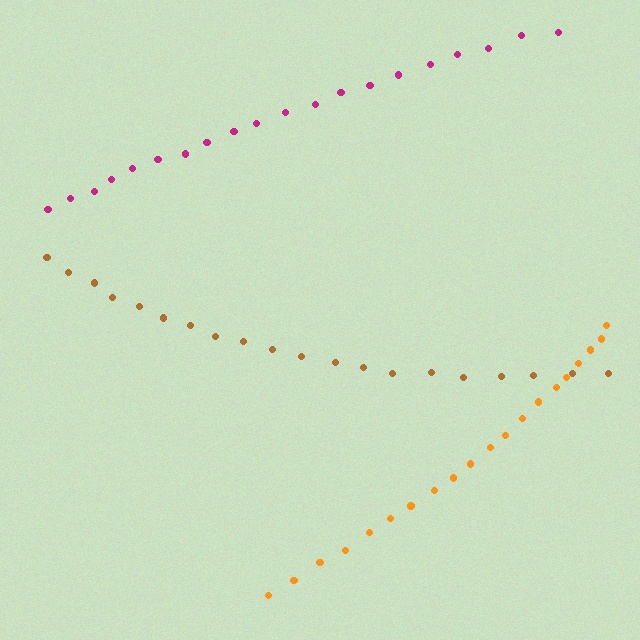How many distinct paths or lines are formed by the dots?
There are 3 distinct paths.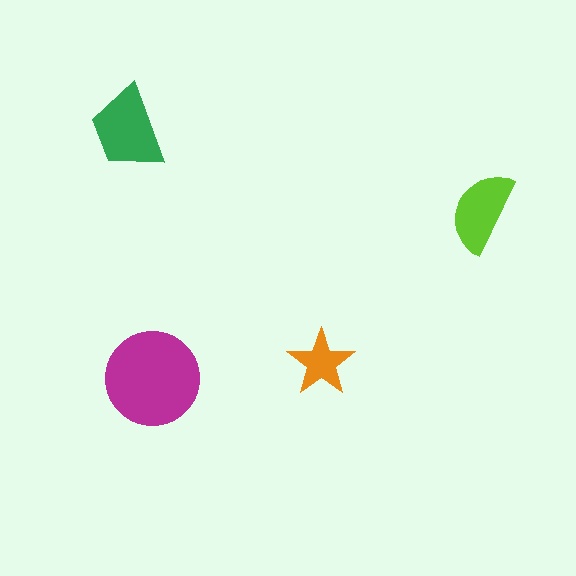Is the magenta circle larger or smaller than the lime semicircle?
Larger.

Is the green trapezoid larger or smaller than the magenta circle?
Smaller.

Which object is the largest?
The magenta circle.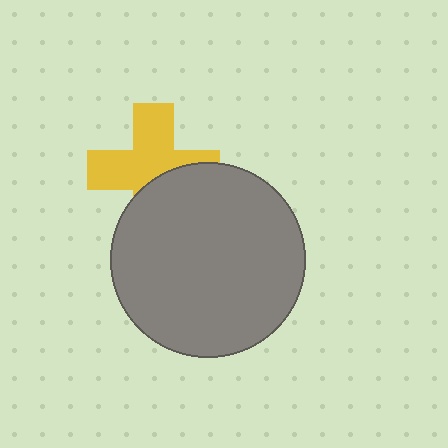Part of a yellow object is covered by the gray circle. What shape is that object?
It is a cross.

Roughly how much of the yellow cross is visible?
About half of it is visible (roughly 61%).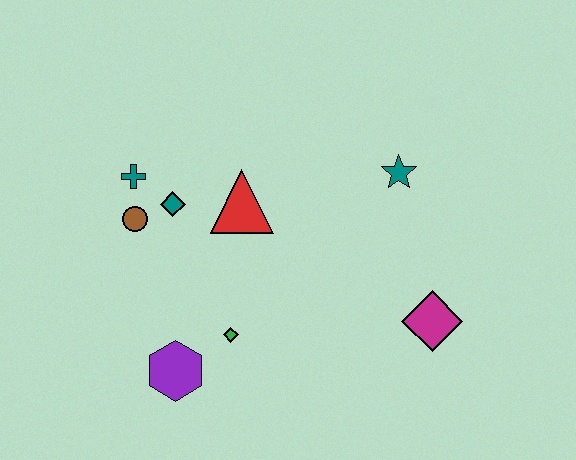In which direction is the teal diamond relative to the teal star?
The teal diamond is to the left of the teal star.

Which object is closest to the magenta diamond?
The teal star is closest to the magenta diamond.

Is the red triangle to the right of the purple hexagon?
Yes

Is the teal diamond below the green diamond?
No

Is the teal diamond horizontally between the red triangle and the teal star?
No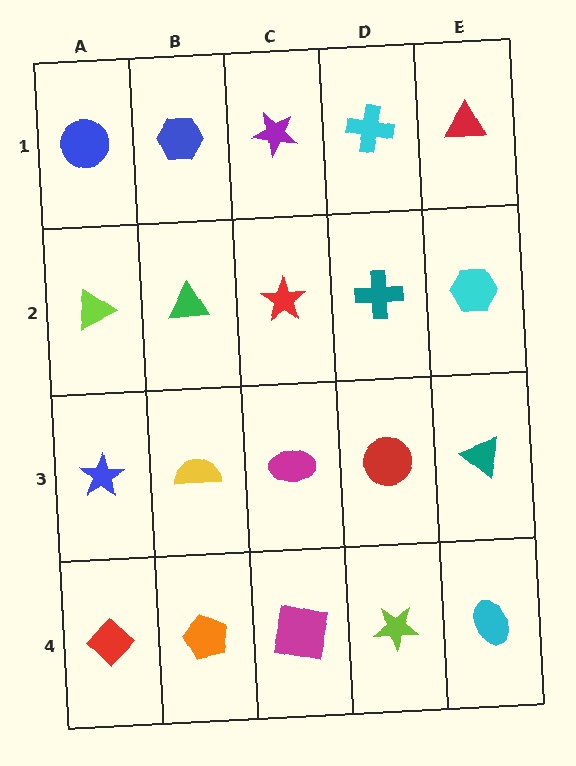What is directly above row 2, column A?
A blue circle.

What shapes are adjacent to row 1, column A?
A lime triangle (row 2, column A), a blue hexagon (row 1, column B).